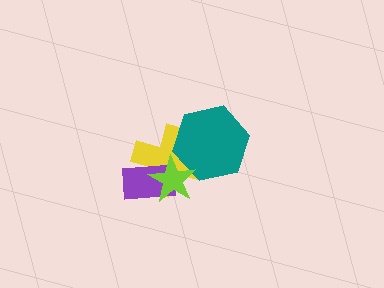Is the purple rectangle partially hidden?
Yes, it is partially covered by another shape.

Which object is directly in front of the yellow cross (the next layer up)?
The teal hexagon is directly in front of the yellow cross.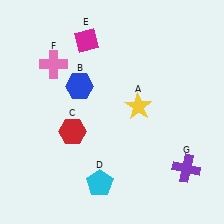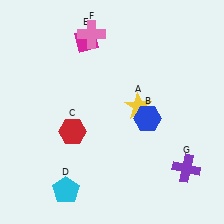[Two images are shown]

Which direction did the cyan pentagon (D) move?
The cyan pentagon (D) moved left.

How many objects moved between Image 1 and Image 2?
3 objects moved between the two images.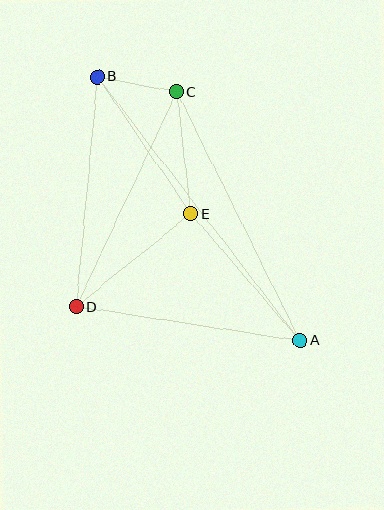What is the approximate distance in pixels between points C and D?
The distance between C and D is approximately 237 pixels.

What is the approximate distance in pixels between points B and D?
The distance between B and D is approximately 231 pixels.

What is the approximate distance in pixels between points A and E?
The distance between A and E is approximately 167 pixels.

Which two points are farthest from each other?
Points A and B are farthest from each other.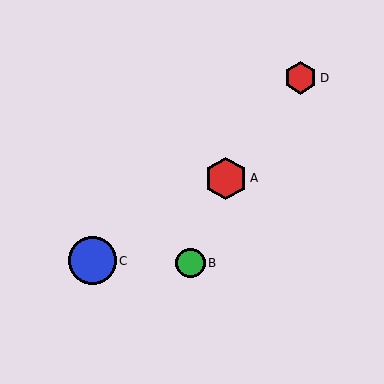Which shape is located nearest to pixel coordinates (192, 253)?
The green circle (labeled B) at (190, 263) is nearest to that location.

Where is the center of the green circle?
The center of the green circle is at (190, 263).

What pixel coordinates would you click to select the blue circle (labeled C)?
Click at (92, 261) to select the blue circle C.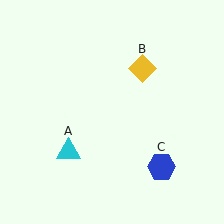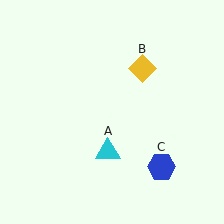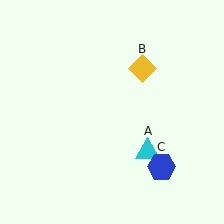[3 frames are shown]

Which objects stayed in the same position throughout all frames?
Yellow diamond (object B) and blue hexagon (object C) remained stationary.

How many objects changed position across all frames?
1 object changed position: cyan triangle (object A).